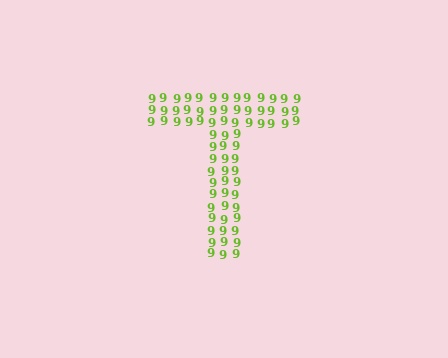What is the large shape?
The large shape is the letter T.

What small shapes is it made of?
It is made of small digit 9's.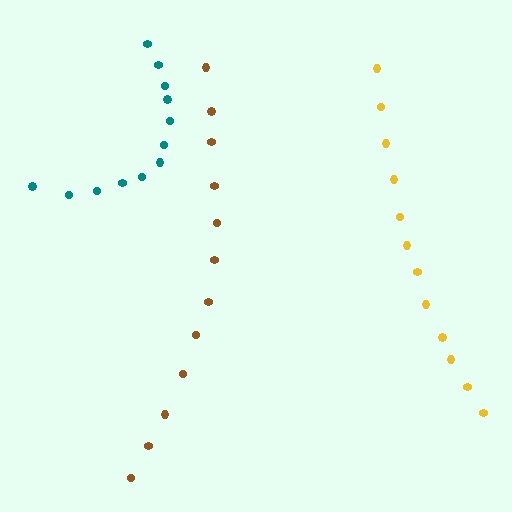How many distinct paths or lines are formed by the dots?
There are 3 distinct paths.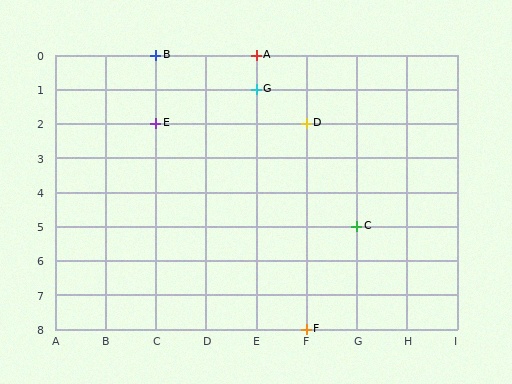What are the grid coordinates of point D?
Point D is at grid coordinates (F, 2).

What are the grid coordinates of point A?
Point A is at grid coordinates (E, 0).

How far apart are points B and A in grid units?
Points B and A are 2 columns apart.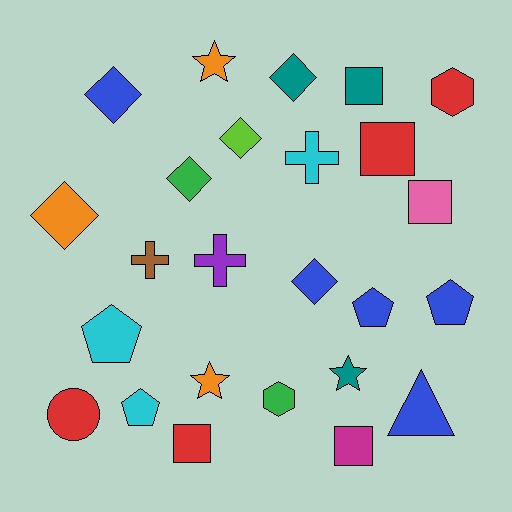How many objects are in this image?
There are 25 objects.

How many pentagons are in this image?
There are 4 pentagons.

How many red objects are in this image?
There are 4 red objects.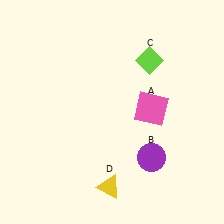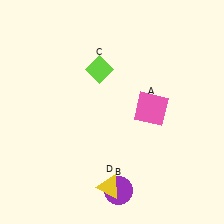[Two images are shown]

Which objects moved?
The objects that moved are: the purple circle (B), the lime diamond (C).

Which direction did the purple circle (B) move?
The purple circle (B) moved left.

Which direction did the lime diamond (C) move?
The lime diamond (C) moved left.